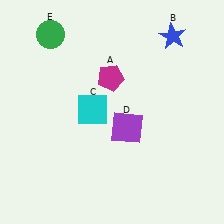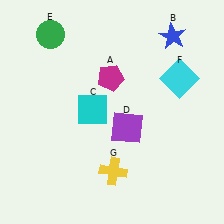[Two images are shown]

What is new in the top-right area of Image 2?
A cyan square (F) was added in the top-right area of Image 2.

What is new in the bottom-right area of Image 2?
A yellow cross (G) was added in the bottom-right area of Image 2.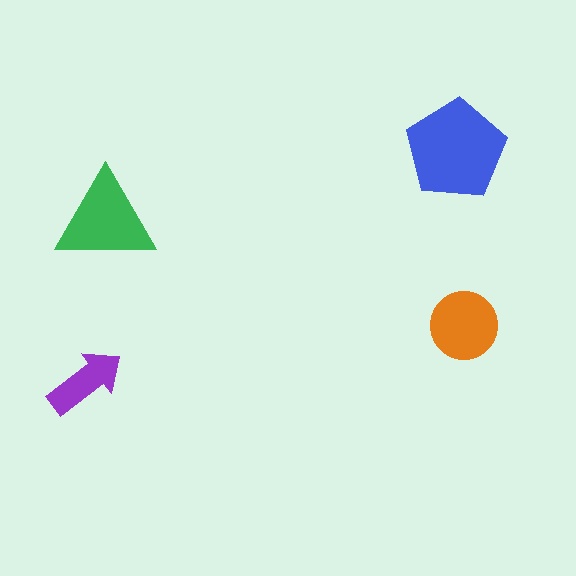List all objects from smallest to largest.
The purple arrow, the orange circle, the green triangle, the blue pentagon.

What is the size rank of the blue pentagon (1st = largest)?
1st.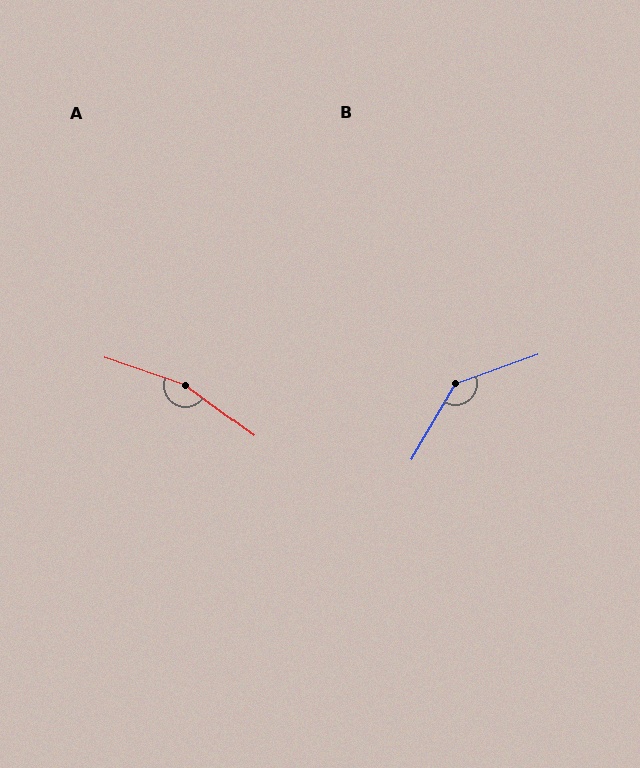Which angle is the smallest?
B, at approximately 140 degrees.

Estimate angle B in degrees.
Approximately 140 degrees.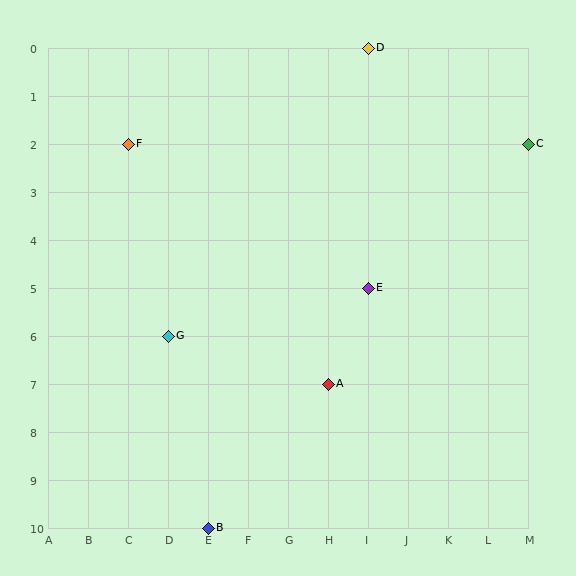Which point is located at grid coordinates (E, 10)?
Point B is at (E, 10).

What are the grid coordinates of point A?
Point A is at grid coordinates (H, 7).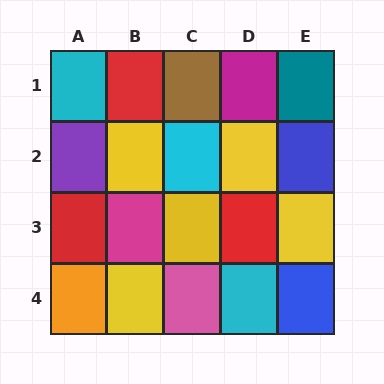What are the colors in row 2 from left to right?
Purple, yellow, cyan, yellow, blue.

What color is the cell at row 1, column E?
Teal.